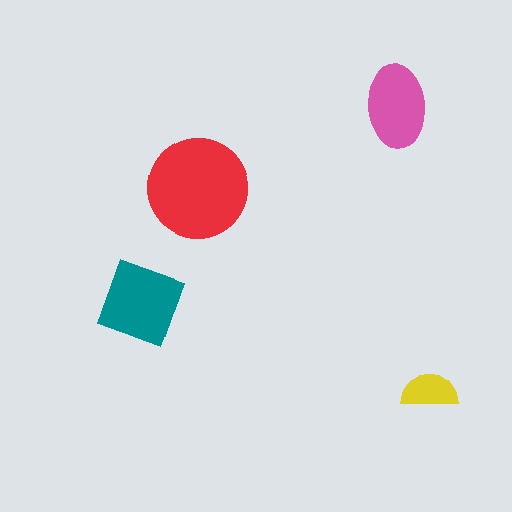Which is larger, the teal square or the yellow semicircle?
The teal square.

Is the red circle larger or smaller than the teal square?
Larger.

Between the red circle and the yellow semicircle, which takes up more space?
The red circle.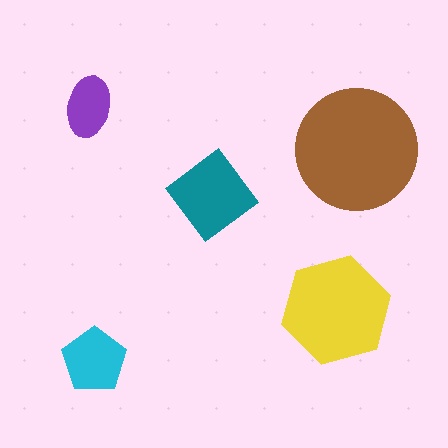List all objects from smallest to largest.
The purple ellipse, the cyan pentagon, the teal diamond, the yellow hexagon, the brown circle.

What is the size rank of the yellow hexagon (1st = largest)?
2nd.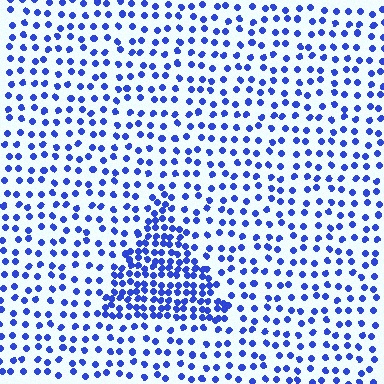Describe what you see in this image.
The image contains small blue elements arranged at two different densities. A triangle-shaped region is visible where the elements are more densely packed than the surrounding area.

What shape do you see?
I see a triangle.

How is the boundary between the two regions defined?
The boundary is defined by a change in element density (approximately 2.2x ratio). All elements are the same color, size, and shape.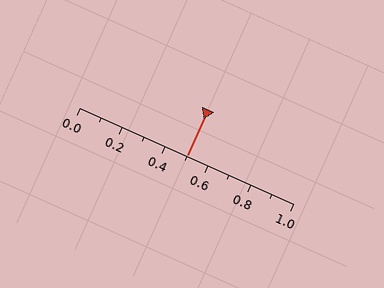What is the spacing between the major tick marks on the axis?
The major ticks are spaced 0.2 apart.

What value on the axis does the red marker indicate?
The marker indicates approximately 0.5.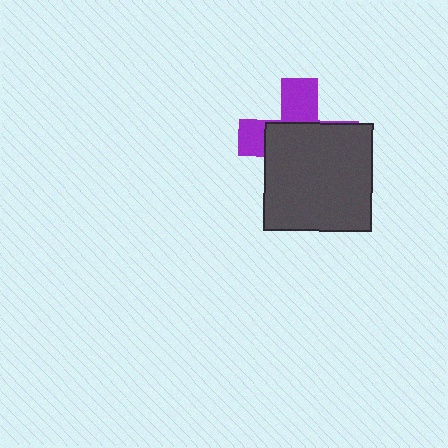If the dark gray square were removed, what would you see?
You would see the complete purple cross.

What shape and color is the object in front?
The object in front is a dark gray square.